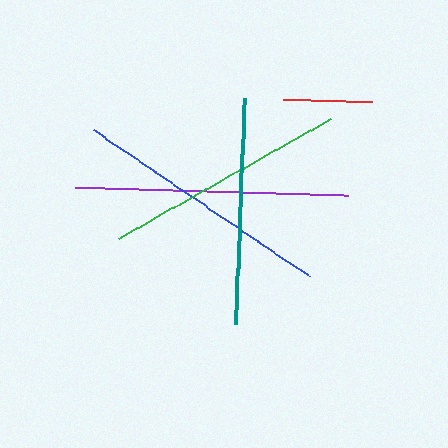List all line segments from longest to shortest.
From longest to shortest: purple, blue, green, teal, red.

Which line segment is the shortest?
The red line is the shortest at approximately 90 pixels.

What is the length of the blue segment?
The blue segment is approximately 261 pixels long.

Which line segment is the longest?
The purple line is the longest at approximately 273 pixels.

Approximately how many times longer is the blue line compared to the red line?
The blue line is approximately 2.9 times the length of the red line.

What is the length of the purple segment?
The purple segment is approximately 273 pixels long.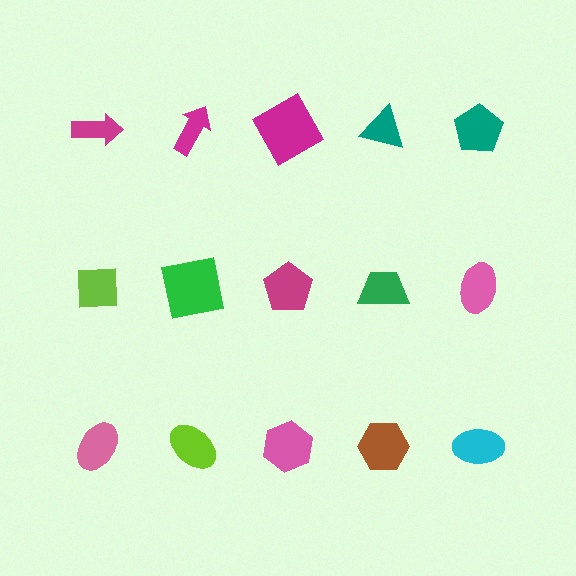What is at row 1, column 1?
A magenta arrow.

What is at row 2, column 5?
A pink ellipse.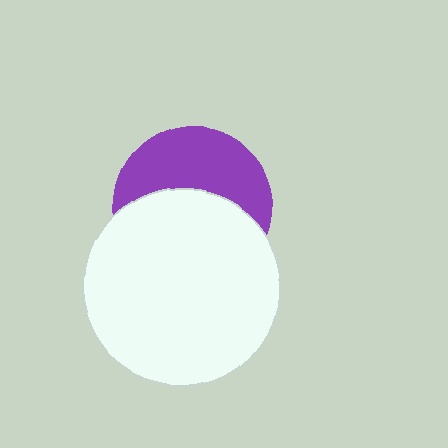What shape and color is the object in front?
The object in front is a white circle.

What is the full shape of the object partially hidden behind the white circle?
The partially hidden object is a purple circle.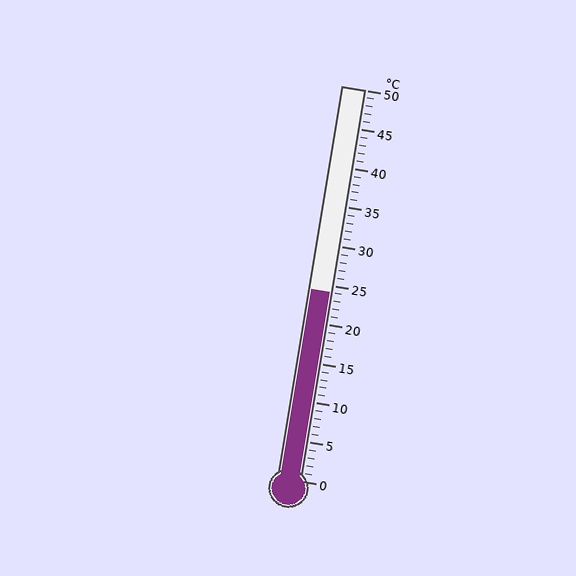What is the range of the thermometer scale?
The thermometer scale ranges from 0°C to 50°C.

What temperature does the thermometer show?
The thermometer shows approximately 24°C.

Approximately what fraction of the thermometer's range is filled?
The thermometer is filled to approximately 50% of its range.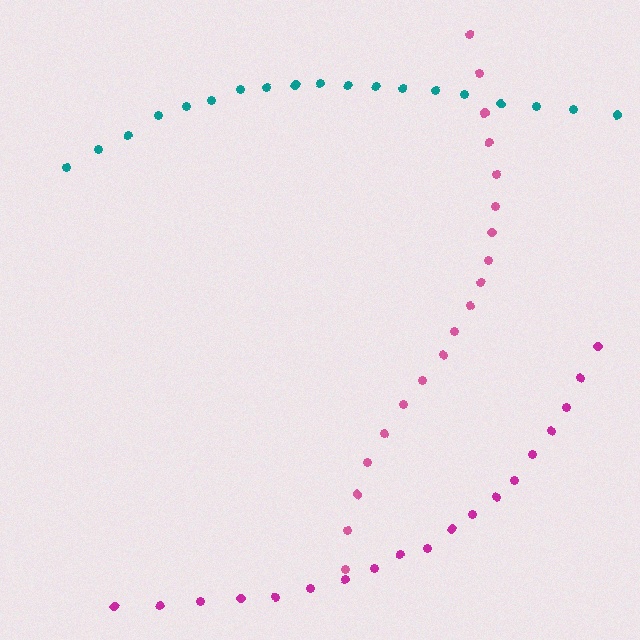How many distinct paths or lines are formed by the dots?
There are 3 distinct paths.